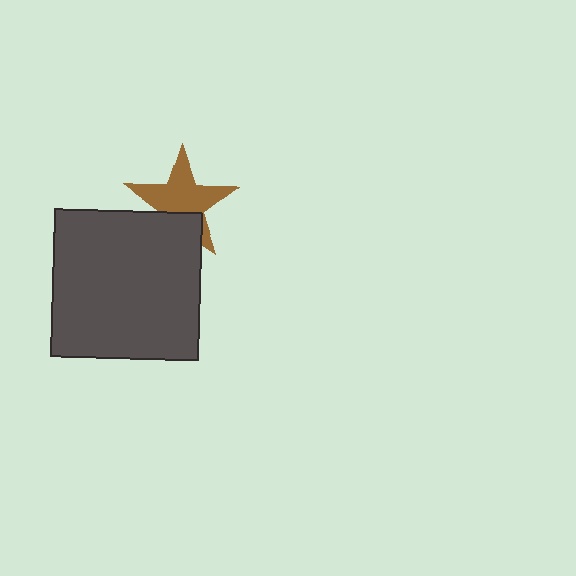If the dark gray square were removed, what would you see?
You would see the complete brown star.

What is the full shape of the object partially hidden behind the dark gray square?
The partially hidden object is a brown star.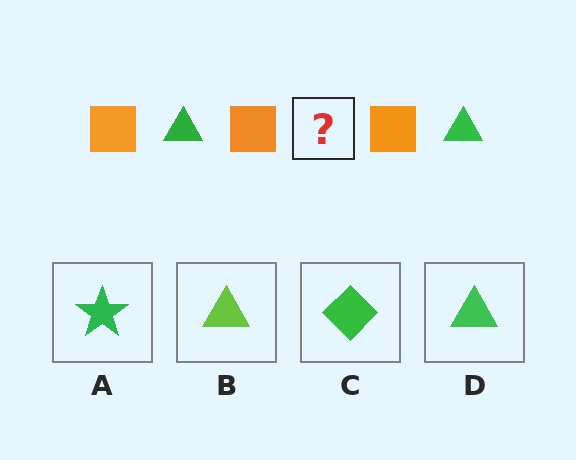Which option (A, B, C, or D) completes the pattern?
D.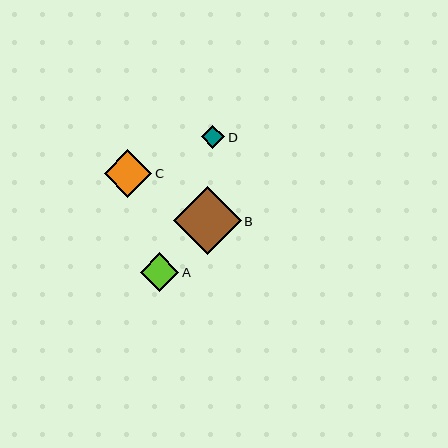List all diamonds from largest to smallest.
From largest to smallest: B, C, A, D.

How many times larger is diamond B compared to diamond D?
Diamond B is approximately 2.9 times the size of diamond D.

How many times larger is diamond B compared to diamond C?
Diamond B is approximately 1.4 times the size of diamond C.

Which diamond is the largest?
Diamond B is the largest with a size of approximately 68 pixels.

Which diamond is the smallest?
Diamond D is the smallest with a size of approximately 23 pixels.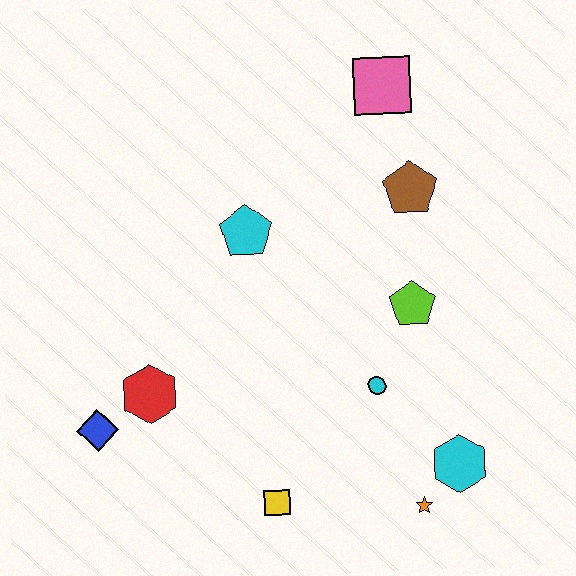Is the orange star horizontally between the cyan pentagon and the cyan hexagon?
Yes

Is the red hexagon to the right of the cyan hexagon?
No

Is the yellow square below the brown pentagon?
Yes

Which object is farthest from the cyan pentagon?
The orange star is farthest from the cyan pentagon.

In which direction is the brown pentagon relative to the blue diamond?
The brown pentagon is to the right of the blue diamond.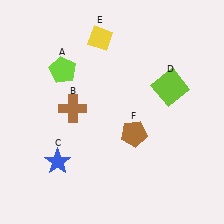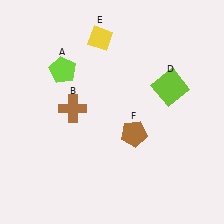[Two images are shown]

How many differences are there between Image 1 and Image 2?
There is 1 difference between the two images.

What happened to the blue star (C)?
The blue star (C) was removed in Image 2. It was in the bottom-left area of Image 1.